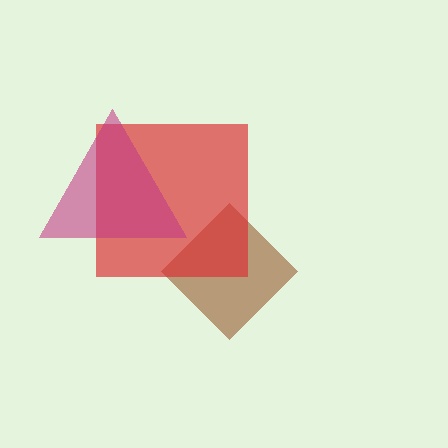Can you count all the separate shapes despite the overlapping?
Yes, there are 3 separate shapes.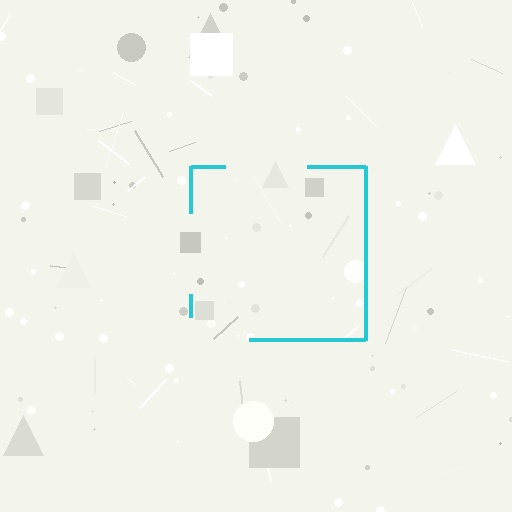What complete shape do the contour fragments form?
The contour fragments form a square.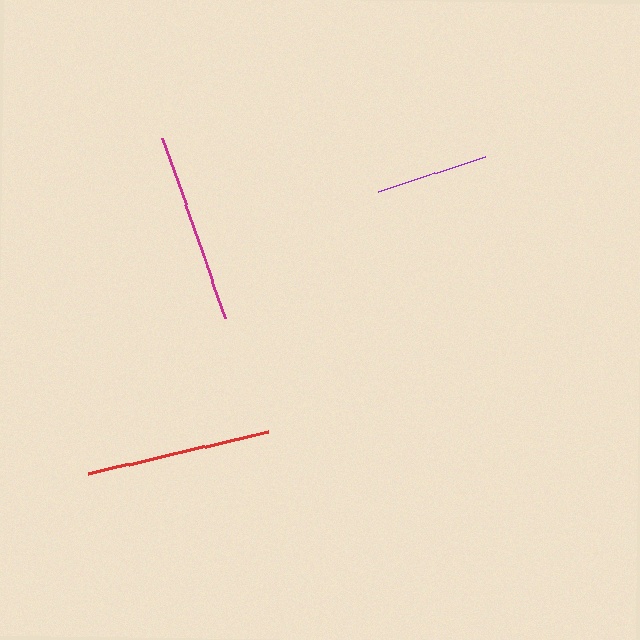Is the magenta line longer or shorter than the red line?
The magenta line is longer than the red line.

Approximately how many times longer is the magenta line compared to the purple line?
The magenta line is approximately 1.7 times the length of the purple line.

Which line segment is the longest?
The magenta line is the longest at approximately 191 pixels.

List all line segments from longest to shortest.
From longest to shortest: magenta, red, purple.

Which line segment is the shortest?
The purple line is the shortest at approximately 113 pixels.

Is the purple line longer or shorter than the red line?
The red line is longer than the purple line.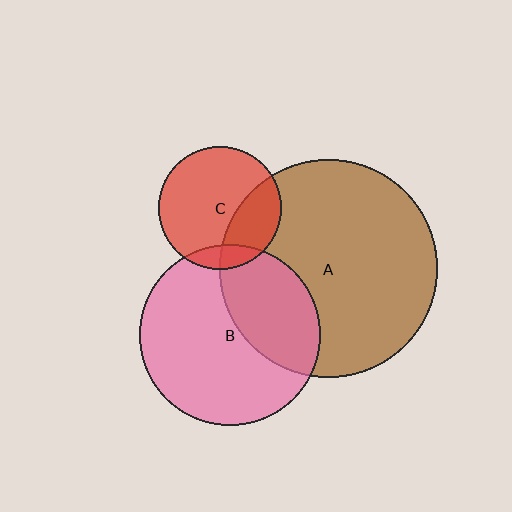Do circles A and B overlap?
Yes.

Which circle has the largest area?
Circle A (brown).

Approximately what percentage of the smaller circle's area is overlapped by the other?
Approximately 35%.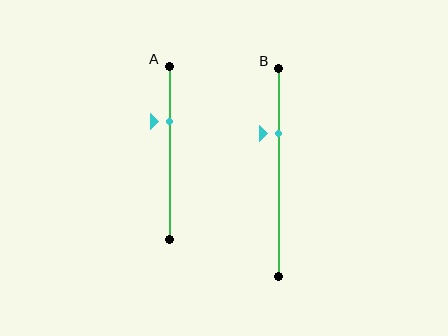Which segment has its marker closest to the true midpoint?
Segment A has its marker closest to the true midpoint.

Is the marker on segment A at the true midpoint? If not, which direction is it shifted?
No, the marker on segment A is shifted upward by about 18% of the segment length.